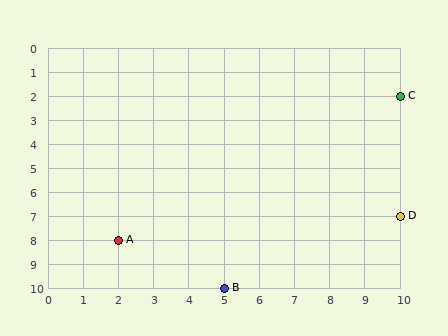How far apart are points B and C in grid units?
Points B and C are 5 columns and 8 rows apart (about 9.4 grid units diagonally).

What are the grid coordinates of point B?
Point B is at grid coordinates (5, 10).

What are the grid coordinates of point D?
Point D is at grid coordinates (10, 7).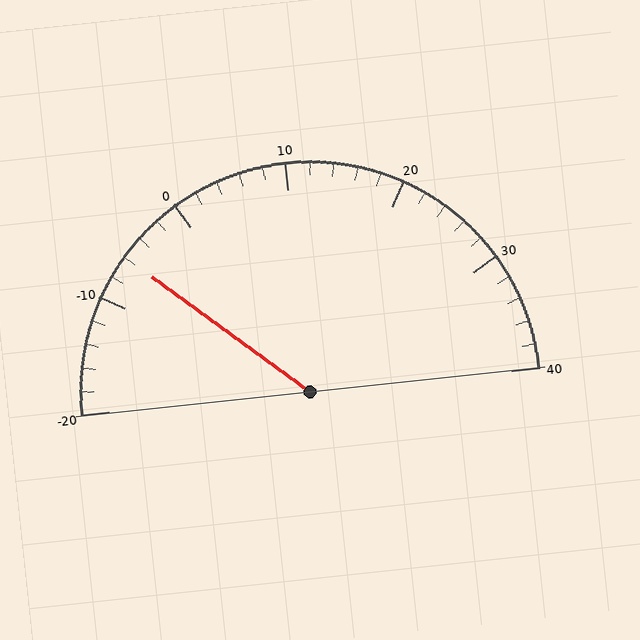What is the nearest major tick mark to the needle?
The nearest major tick mark is -10.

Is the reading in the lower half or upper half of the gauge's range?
The reading is in the lower half of the range (-20 to 40).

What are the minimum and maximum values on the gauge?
The gauge ranges from -20 to 40.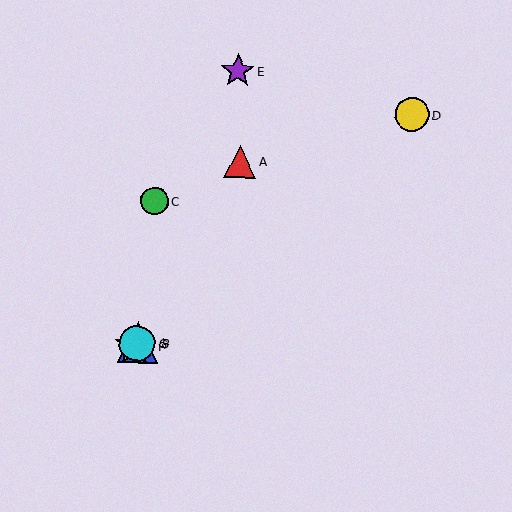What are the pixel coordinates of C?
Object C is at (155, 201).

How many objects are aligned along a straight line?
3 objects (B, F, G) are aligned along a straight line.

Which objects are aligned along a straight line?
Objects B, F, G are aligned along a straight line.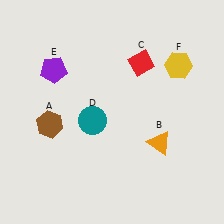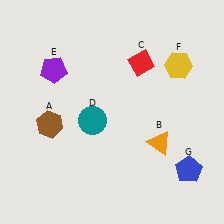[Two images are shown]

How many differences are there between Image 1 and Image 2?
There is 1 difference between the two images.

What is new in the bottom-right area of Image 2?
A blue pentagon (G) was added in the bottom-right area of Image 2.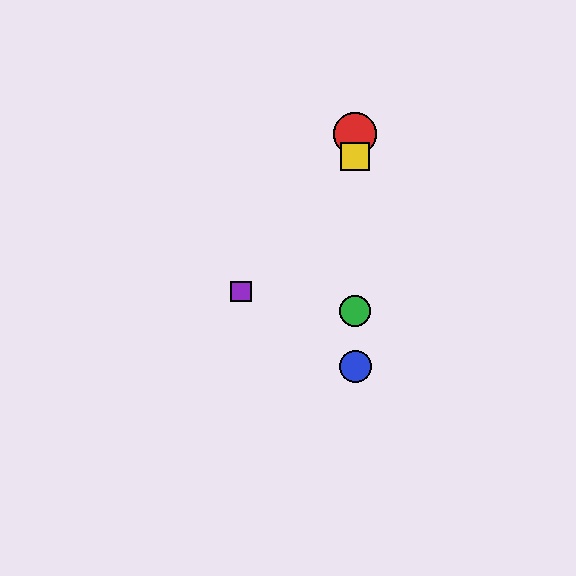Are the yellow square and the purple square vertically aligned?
No, the yellow square is at x≈355 and the purple square is at x≈241.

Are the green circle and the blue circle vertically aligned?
Yes, both are at x≈355.